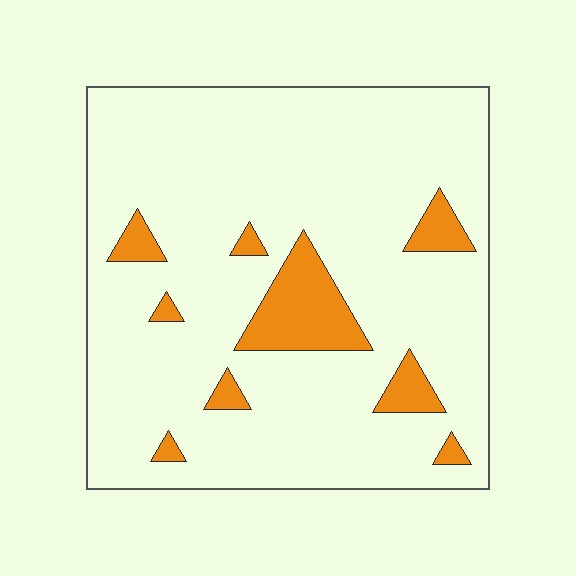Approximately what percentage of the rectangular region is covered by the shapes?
Approximately 10%.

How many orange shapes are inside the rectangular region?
9.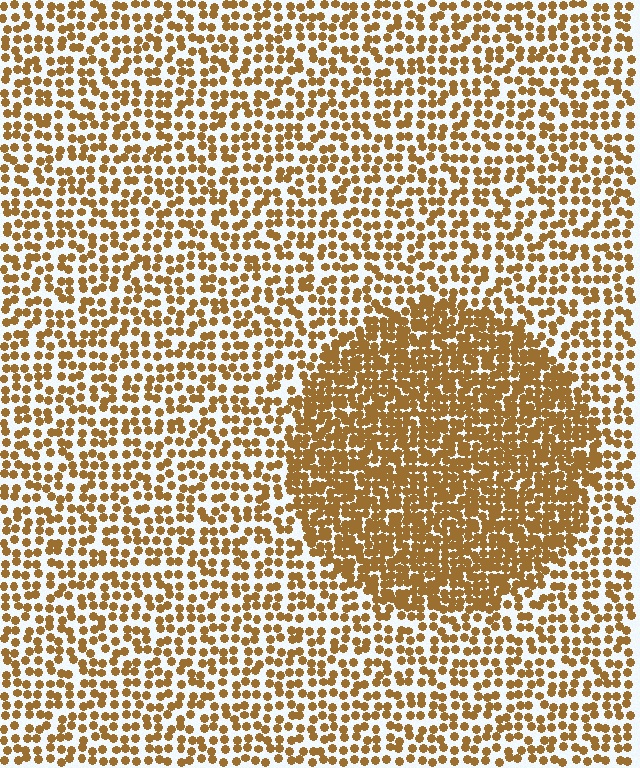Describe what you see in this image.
The image contains small brown elements arranged at two different densities. A circle-shaped region is visible where the elements are more densely packed than the surrounding area.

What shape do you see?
I see a circle.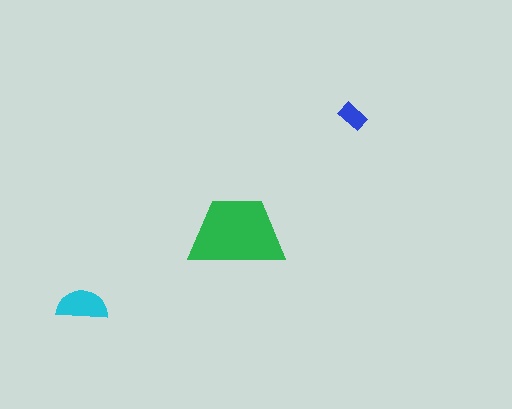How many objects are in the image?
There are 3 objects in the image.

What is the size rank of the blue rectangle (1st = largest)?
3rd.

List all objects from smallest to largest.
The blue rectangle, the cyan semicircle, the green trapezoid.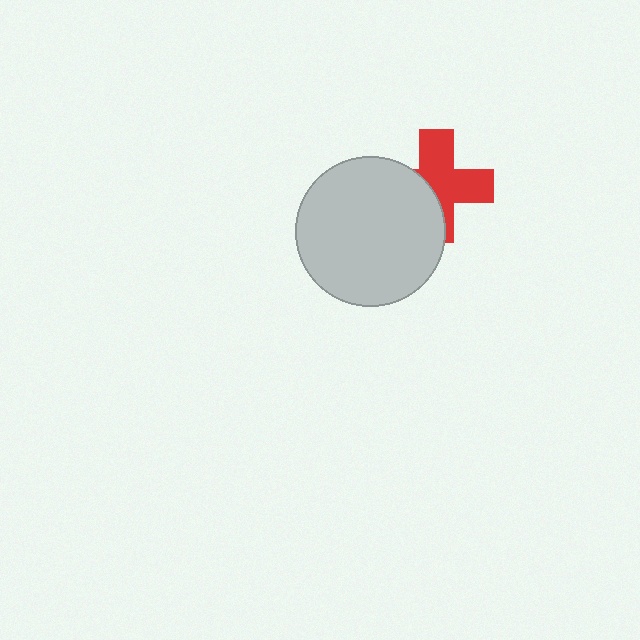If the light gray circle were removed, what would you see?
You would see the complete red cross.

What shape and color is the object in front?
The object in front is a light gray circle.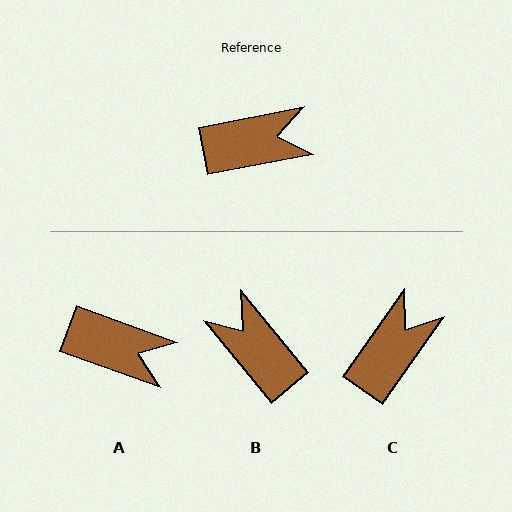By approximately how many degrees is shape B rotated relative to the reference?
Approximately 118 degrees counter-clockwise.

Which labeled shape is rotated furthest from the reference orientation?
B, about 118 degrees away.